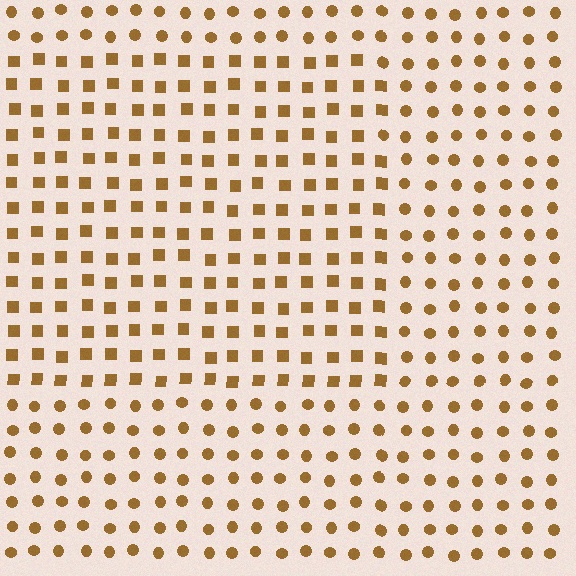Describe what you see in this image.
The image is filled with small brown elements arranged in a uniform grid. A rectangle-shaped region contains squares, while the surrounding area contains circles. The boundary is defined purely by the change in element shape.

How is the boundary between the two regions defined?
The boundary is defined by a change in element shape: squares inside vs. circles outside. All elements share the same color and spacing.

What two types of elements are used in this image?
The image uses squares inside the rectangle region and circles outside it.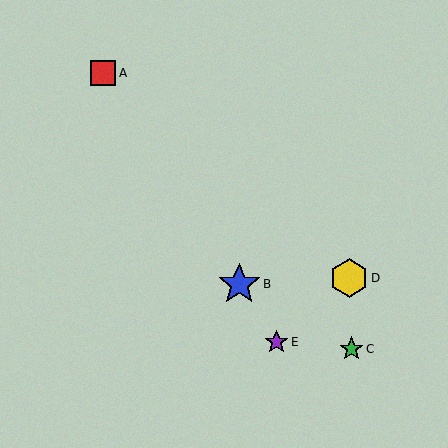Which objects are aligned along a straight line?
Objects A, B, E are aligned along a straight line.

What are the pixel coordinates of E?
Object E is at (276, 342).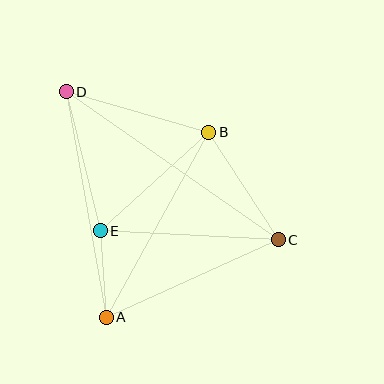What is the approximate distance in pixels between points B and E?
The distance between B and E is approximately 146 pixels.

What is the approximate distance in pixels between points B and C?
The distance between B and C is approximately 128 pixels.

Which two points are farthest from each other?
Points C and D are farthest from each other.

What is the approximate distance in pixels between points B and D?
The distance between B and D is approximately 148 pixels.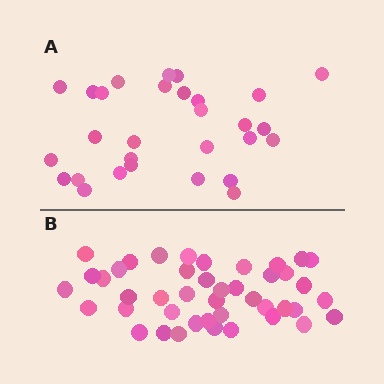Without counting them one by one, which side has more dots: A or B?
Region B (the bottom region) has more dots.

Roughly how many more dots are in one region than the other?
Region B has approximately 15 more dots than region A.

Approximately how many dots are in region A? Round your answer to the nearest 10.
About 30 dots. (The exact count is 29, which rounds to 30.)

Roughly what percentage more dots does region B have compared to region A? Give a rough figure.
About 50% more.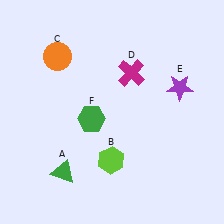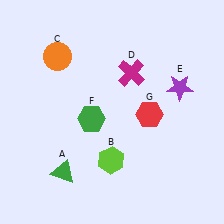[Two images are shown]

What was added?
A red hexagon (G) was added in Image 2.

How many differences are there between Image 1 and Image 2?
There is 1 difference between the two images.